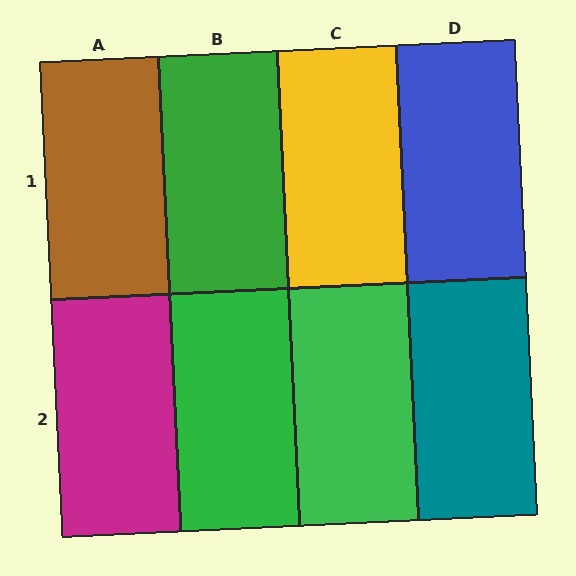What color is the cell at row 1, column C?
Yellow.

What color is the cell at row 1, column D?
Blue.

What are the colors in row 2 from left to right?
Magenta, green, green, teal.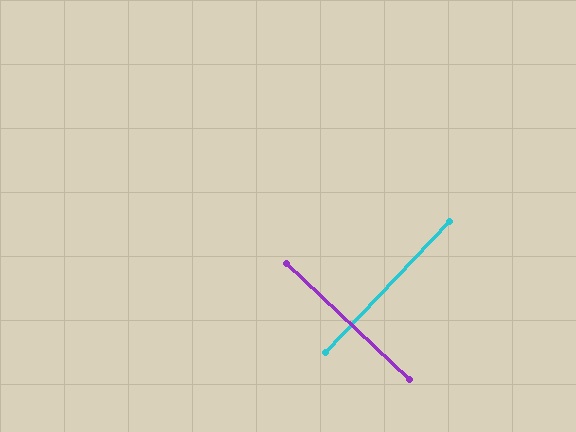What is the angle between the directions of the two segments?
Approximately 90 degrees.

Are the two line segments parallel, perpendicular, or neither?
Perpendicular — they meet at approximately 90°.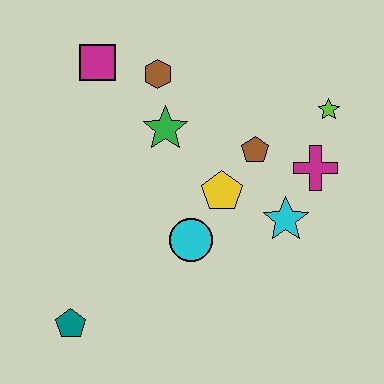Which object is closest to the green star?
The brown hexagon is closest to the green star.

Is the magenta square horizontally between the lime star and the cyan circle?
No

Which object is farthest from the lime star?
The teal pentagon is farthest from the lime star.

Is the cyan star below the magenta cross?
Yes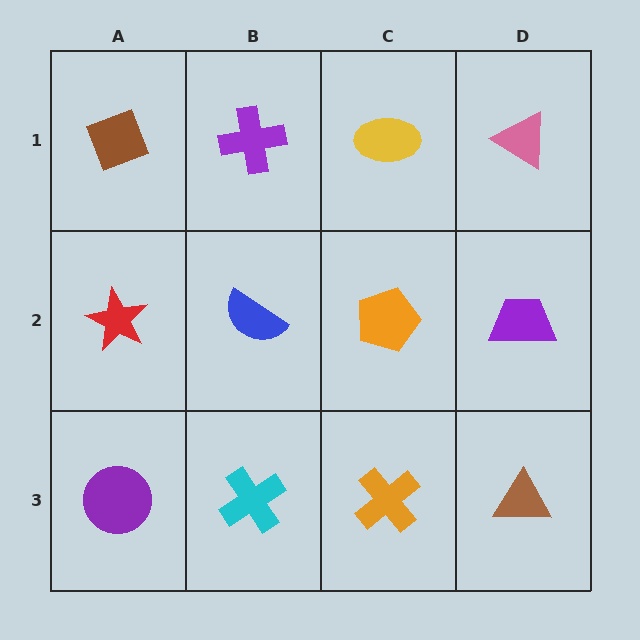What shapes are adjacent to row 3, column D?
A purple trapezoid (row 2, column D), an orange cross (row 3, column C).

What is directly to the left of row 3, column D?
An orange cross.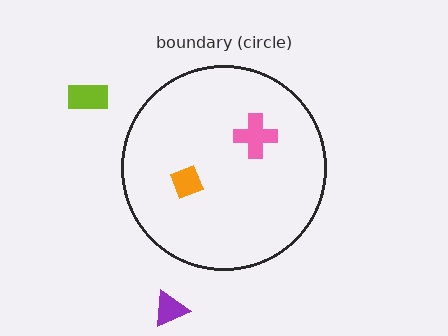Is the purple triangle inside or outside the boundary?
Outside.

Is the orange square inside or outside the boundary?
Inside.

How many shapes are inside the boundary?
2 inside, 2 outside.